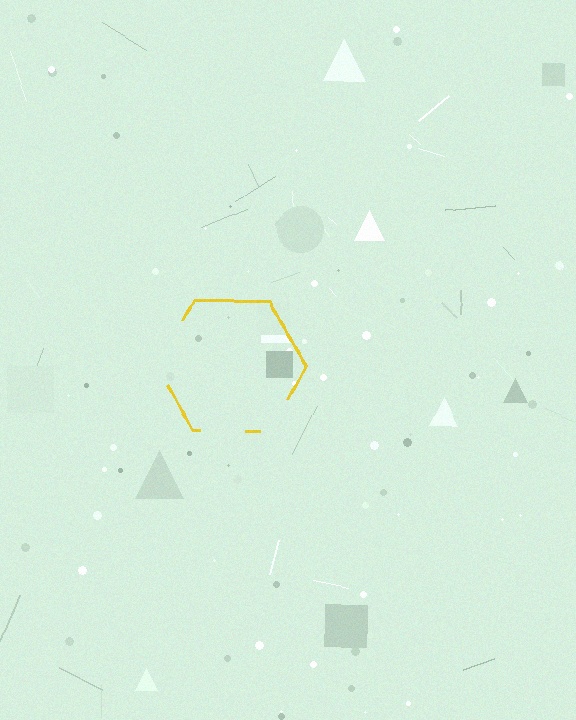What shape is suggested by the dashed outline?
The dashed outline suggests a hexagon.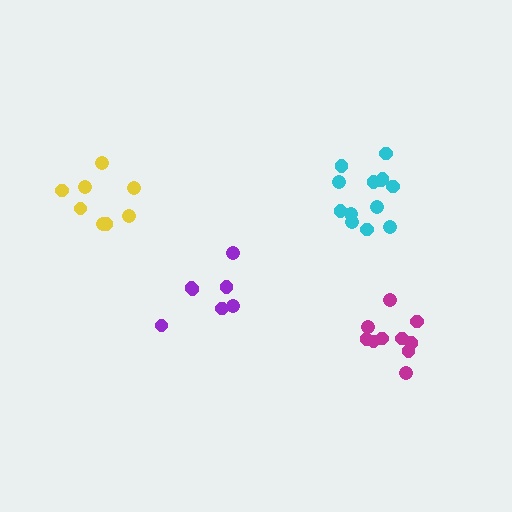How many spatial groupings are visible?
There are 4 spatial groupings.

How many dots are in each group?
Group 1: 7 dots, Group 2: 10 dots, Group 3: 8 dots, Group 4: 13 dots (38 total).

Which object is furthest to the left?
The yellow cluster is leftmost.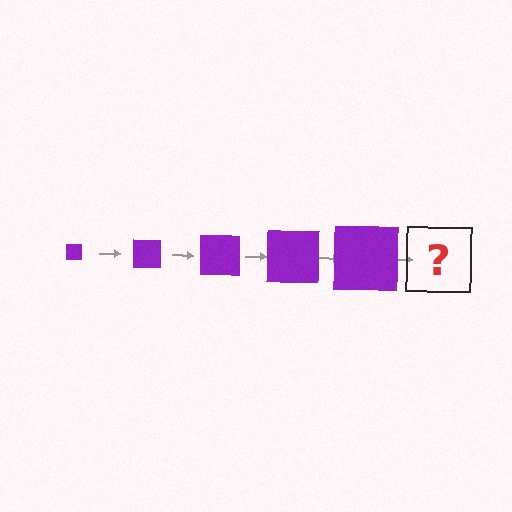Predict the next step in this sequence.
The next step is a purple square, larger than the previous one.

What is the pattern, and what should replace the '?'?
The pattern is that the square gets progressively larger each step. The '?' should be a purple square, larger than the previous one.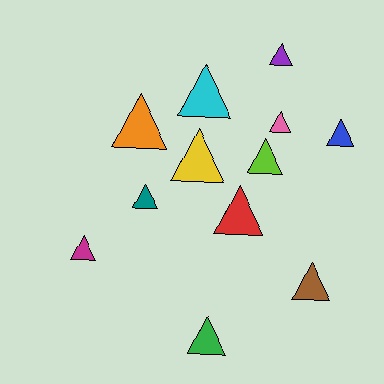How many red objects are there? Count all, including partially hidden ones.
There is 1 red object.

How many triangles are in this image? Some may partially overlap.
There are 12 triangles.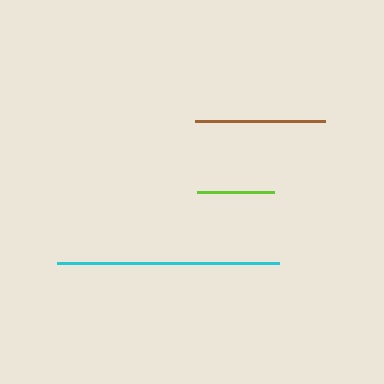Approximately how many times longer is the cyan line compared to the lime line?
The cyan line is approximately 2.9 times the length of the lime line.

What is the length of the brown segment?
The brown segment is approximately 129 pixels long.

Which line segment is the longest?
The cyan line is the longest at approximately 222 pixels.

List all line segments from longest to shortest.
From longest to shortest: cyan, brown, lime.